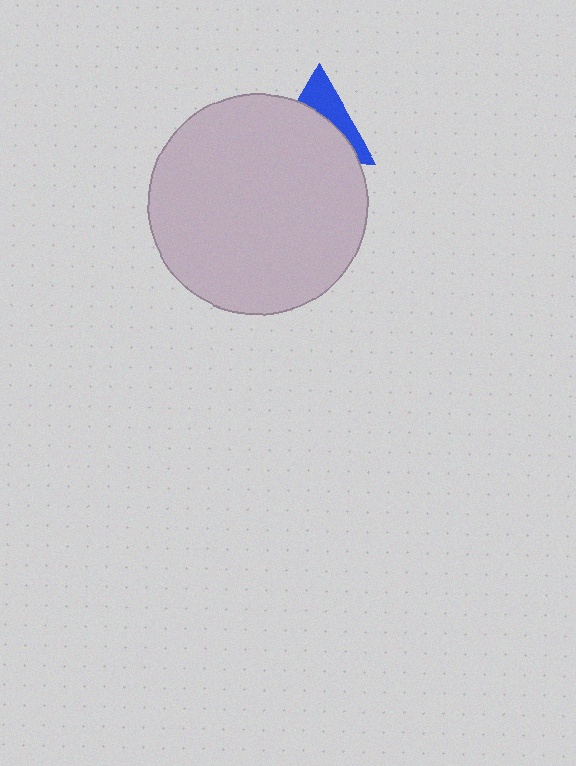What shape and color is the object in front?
The object in front is a light gray circle.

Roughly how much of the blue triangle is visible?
A small part of it is visible (roughly 36%).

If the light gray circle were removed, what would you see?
You would see the complete blue triangle.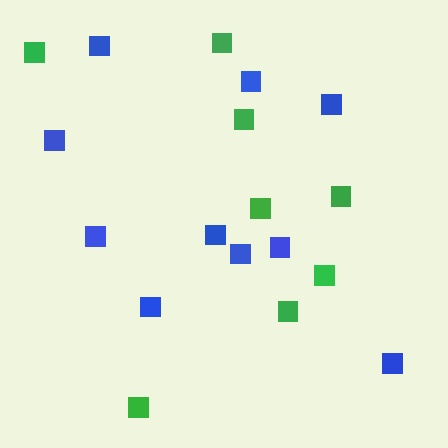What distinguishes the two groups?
There are 2 groups: one group of blue squares (10) and one group of green squares (8).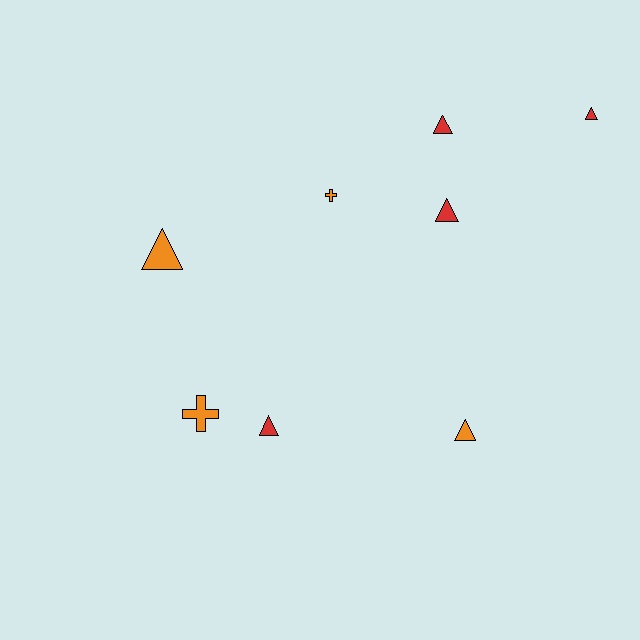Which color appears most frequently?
Red, with 4 objects.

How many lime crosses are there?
There are no lime crosses.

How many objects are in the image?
There are 8 objects.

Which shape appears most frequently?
Triangle, with 6 objects.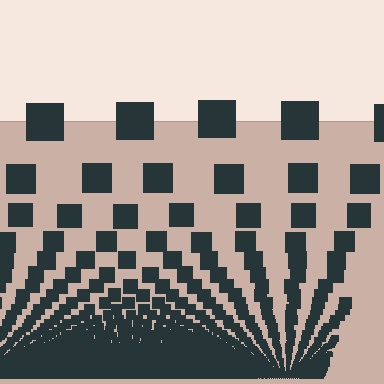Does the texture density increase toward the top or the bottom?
Density increases toward the bottom.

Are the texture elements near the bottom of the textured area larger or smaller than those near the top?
Smaller. The gradient is inverted — elements near the bottom are smaller and denser.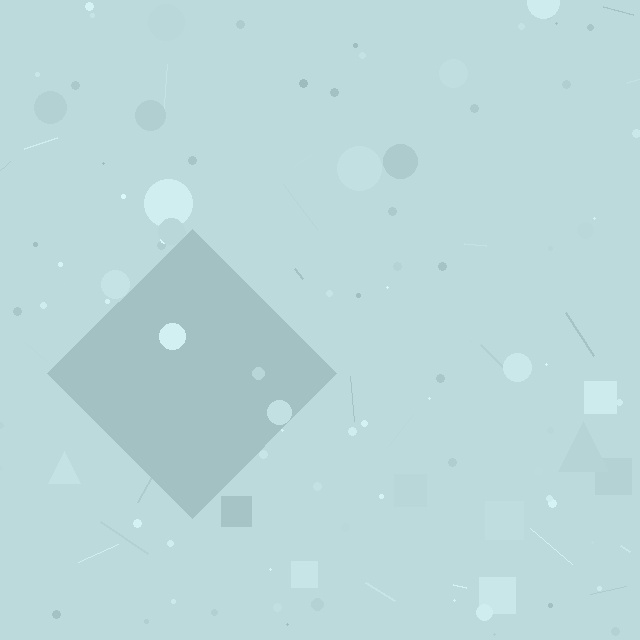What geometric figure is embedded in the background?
A diamond is embedded in the background.